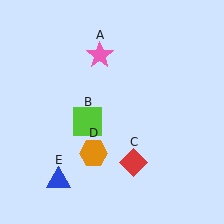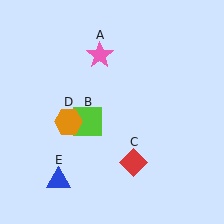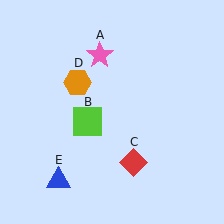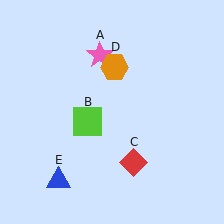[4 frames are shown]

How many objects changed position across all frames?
1 object changed position: orange hexagon (object D).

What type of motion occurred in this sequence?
The orange hexagon (object D) rotated clockwise around the center of the scene.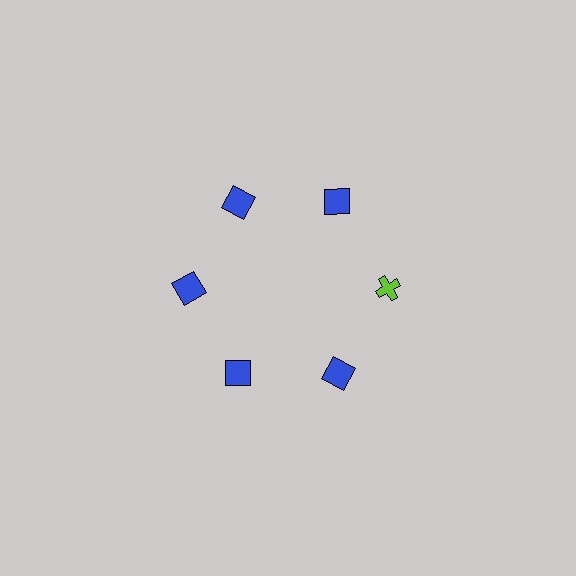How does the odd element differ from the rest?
It differs in both color (lime instead of blue) and shape (cross instead of square).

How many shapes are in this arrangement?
There are 6 shapes arranged in a ring pattern.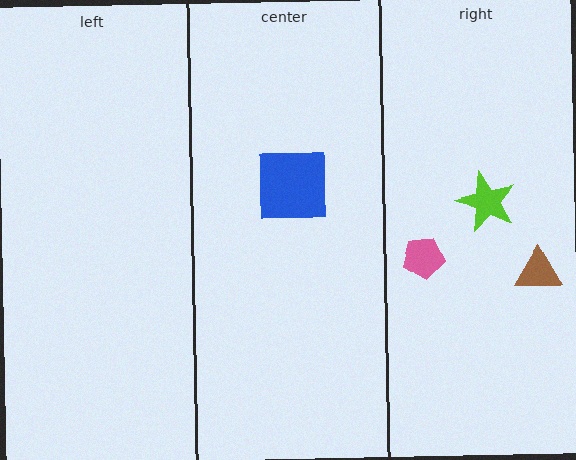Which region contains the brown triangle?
The right region.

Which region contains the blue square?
The center region.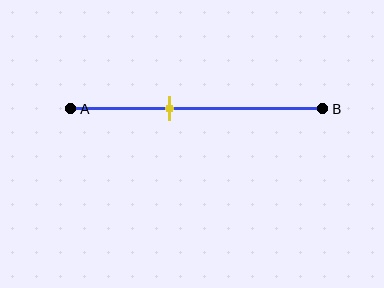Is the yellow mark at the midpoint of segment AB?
No, the mark is at about 40% from A, not at the 50% midpoint.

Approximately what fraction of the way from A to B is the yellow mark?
The yellow mark is approximately 40% of the way from A to B.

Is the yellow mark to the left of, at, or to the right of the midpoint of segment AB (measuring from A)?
The yellow mark is to the left of the midpoint of segment AB.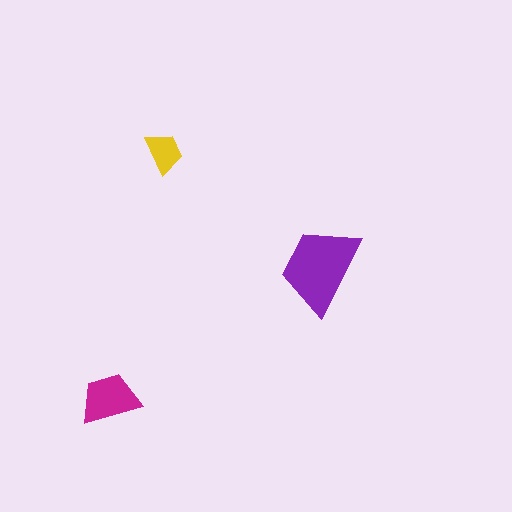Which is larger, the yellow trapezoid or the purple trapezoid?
The purple one.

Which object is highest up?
The yellow trapezoid is topmost.